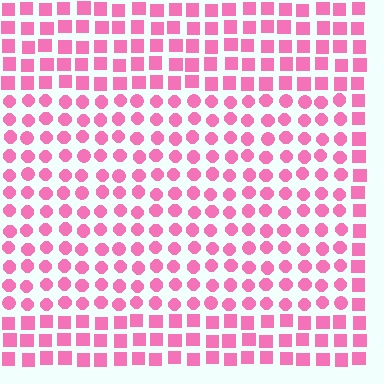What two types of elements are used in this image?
The image uses circles inside the rectangle region and squares outside it.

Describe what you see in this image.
The image is filled with small pink elements arranged in a uniform grid. A rectangle-shaped region contains circles, while the surrounding area contains squares. The boundary is defined purely by the change in element shape.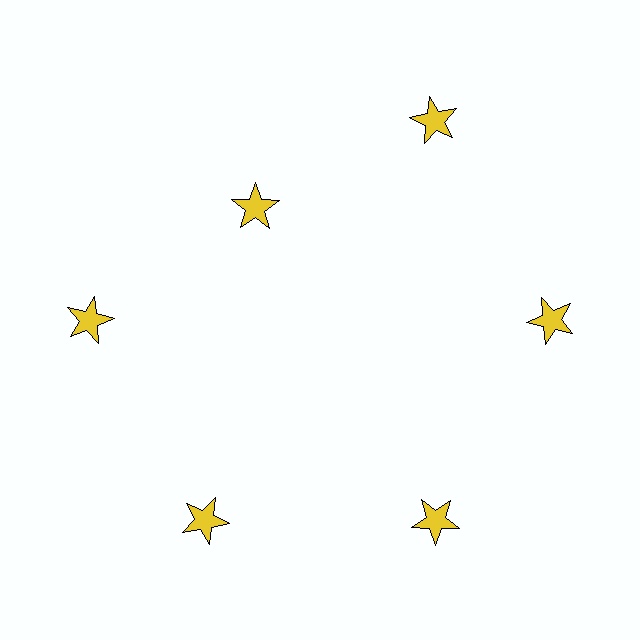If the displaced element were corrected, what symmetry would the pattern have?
It would have 6-fold rotational symmetry — the pattern would map onto itself every 60 degrees.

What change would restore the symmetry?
The symmetry would be restored by moving it outward, back onto the ring so that all 6 stars sit at equal angles and equal distance from the center.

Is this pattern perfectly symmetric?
No. The 6 yellow stars are arranged in a ring, but one element near the 11 o'clock position is pulled inward toward the center, breaking the 6-fold rotational symmetry.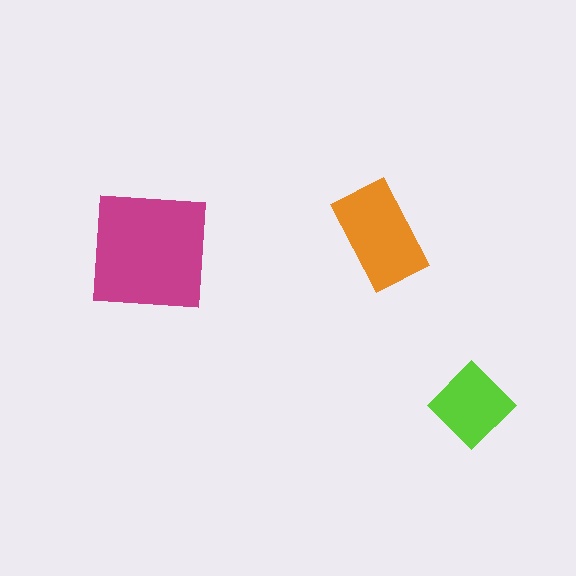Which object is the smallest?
The lime diamond.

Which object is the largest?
The magenta square.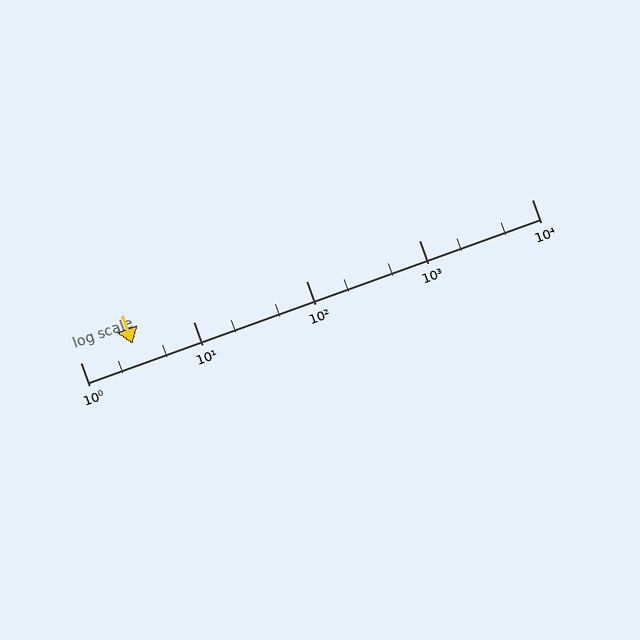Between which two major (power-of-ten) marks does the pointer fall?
The pointer is between 1 and 10.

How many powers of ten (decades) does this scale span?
The scale spans 4 decades, from 1 to 10000.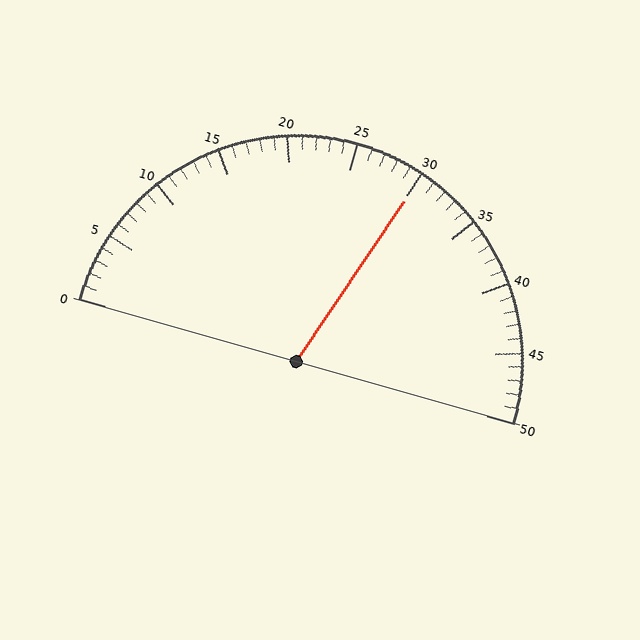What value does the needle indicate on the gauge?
The needle indicates approximately 30.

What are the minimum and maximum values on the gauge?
The gauge ranges from 0 to 50.